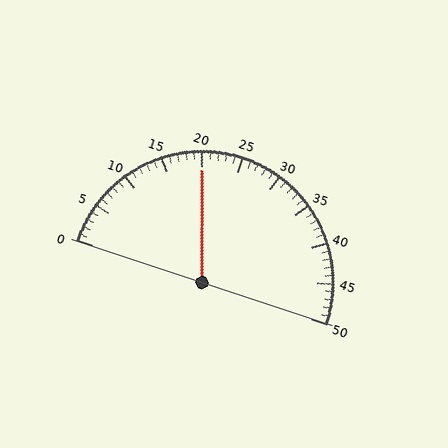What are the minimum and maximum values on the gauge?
The gauge ranges from 0 to 50.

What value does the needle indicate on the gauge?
The needle indicates approximately 20.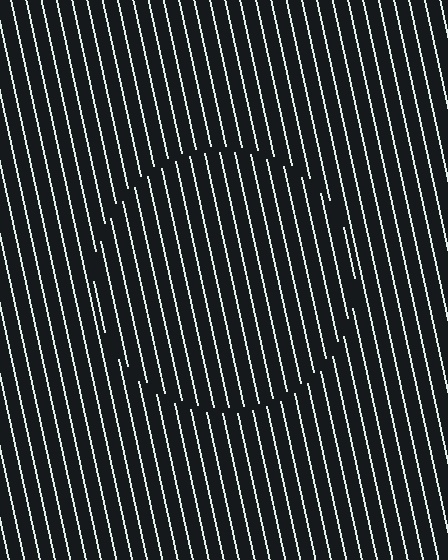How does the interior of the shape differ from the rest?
The interior of the shape contains the same grating, shifted by half a period — the contour is defined by the phase discontinuity where line-ends from the inner and outer gratings abut.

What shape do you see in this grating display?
An illusory circle. The interior of the shape contains the same grating, shifted by half a period — the contour is defined by the phase discontinuity where line-ends from the inner and outer gratings abut.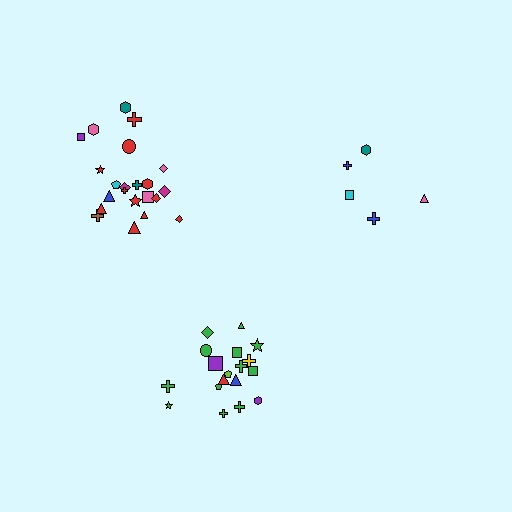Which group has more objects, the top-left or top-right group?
The top-left group.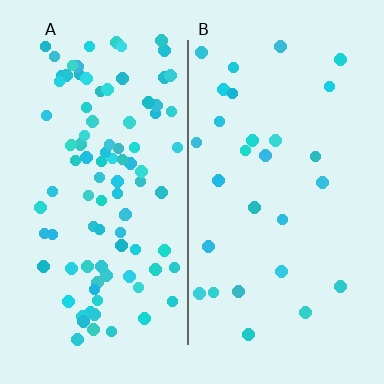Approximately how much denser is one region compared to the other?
Approximately 3.4× — region A over region B.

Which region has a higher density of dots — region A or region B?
A (the left).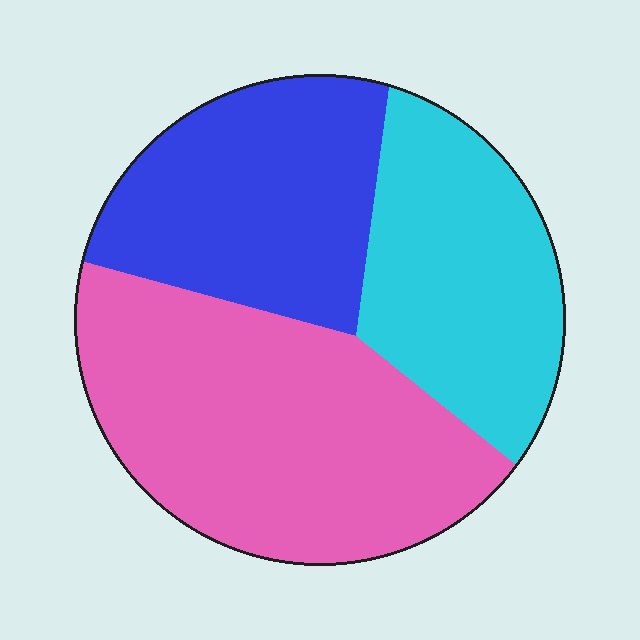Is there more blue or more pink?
Pink.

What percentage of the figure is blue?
Blue covers around 30% of the figure.